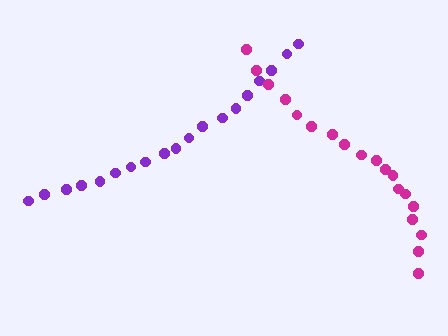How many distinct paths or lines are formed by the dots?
There are 2 distinct paths.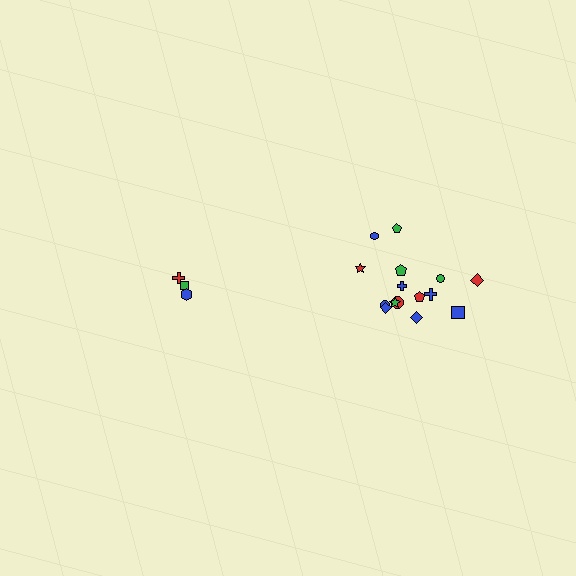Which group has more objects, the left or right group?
The right group.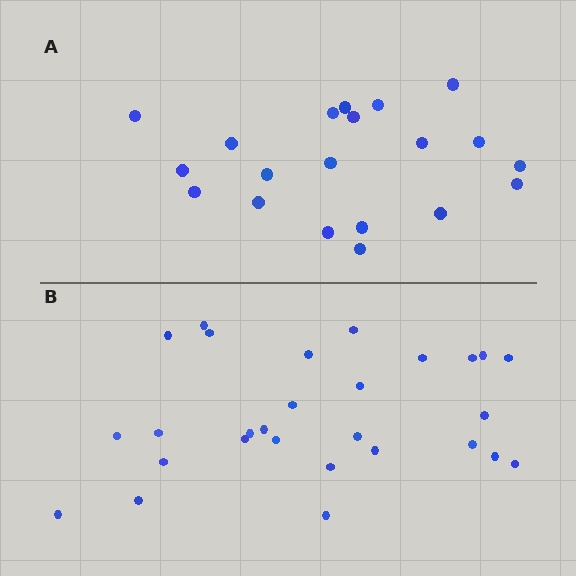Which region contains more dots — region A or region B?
Region B (the bottom region) has more dots.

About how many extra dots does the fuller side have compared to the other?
Region B has roughly 8 or so more dots than region A.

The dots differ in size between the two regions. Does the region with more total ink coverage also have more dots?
No. Region A has more total ink coverage because its dots are larger, but region B actually contains more individual dots. Total area can be misleading — the number of items is what matters here.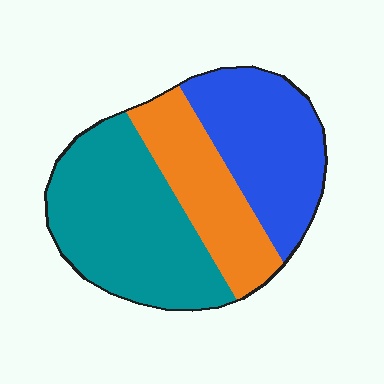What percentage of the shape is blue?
Blue takes up between a sixth and a third of the shape.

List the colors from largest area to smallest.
From largest to smallest: teal, blue, orange.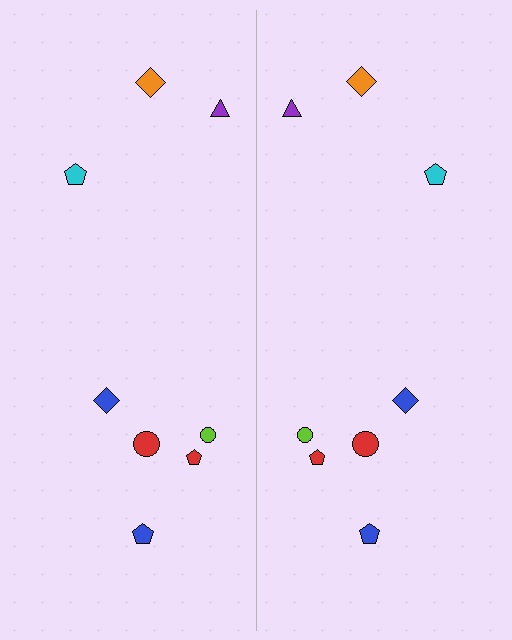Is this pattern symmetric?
Yes, this pattern has bilateral (reflection) symmetry.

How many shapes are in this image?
There are 16 shapes in this image.